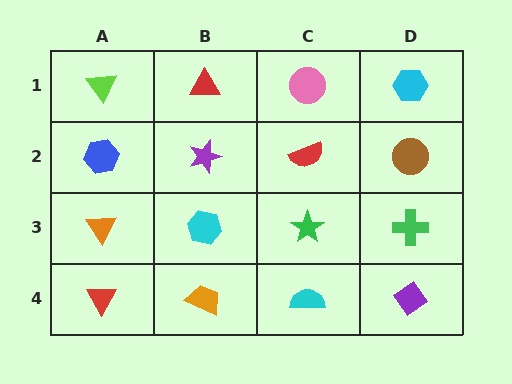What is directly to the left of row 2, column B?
A blue hexagon.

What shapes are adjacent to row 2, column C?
A pink circle (row 1, column C), a green star (row 3, column C), a purple star (row 2, column B), a brown circle (row 2, column D).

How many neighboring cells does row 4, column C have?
3.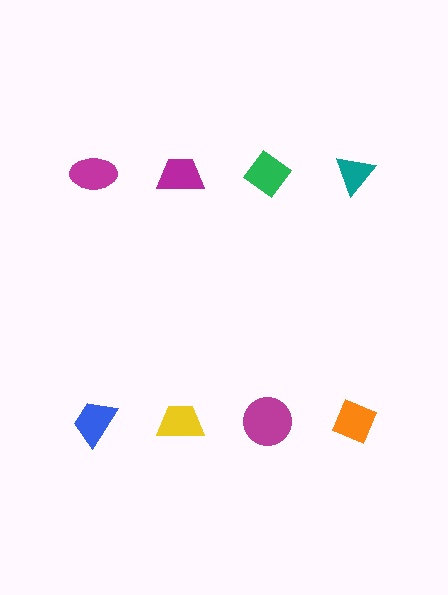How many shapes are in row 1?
4 shapes.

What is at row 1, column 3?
A green diamond.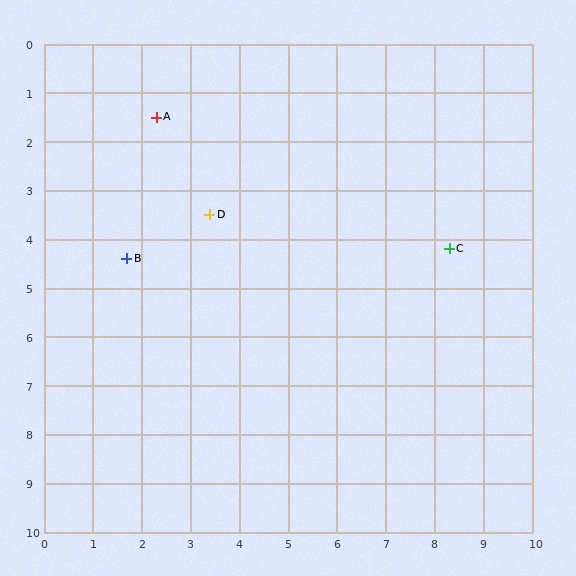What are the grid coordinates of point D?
Point D is at approximately (3.4, 3.5).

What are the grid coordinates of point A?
Point A is at approximately (2.3, 1.5).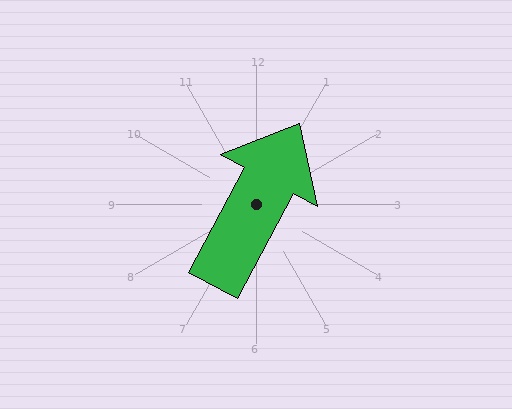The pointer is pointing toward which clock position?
Roughly 1 o'clock.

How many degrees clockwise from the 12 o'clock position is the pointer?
Approximately 28 degrees.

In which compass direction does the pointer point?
Northeast.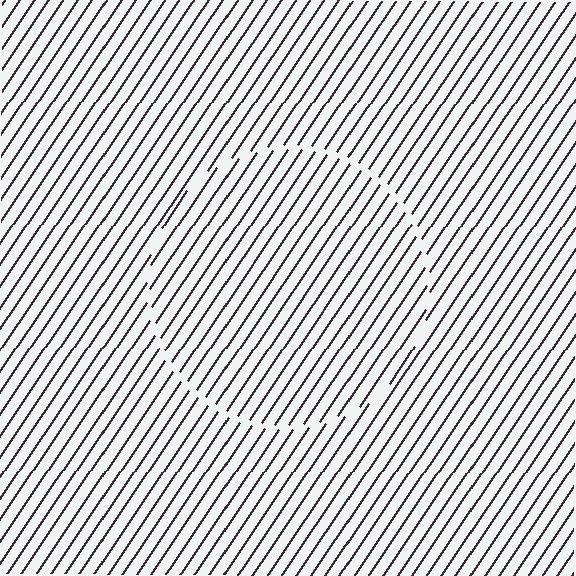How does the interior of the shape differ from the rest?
The interior of the shape contains the same grating, shifted by half a period — the contour is defined by the phase discontinuity where line-ends from the inner and outer gratings abut.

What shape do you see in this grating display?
An illusory circle. The interior of the shape contains the same grating, shifted by half a period — the contour is defined by the phase discontinuity where line-ends from the inner and outer gratings abut.